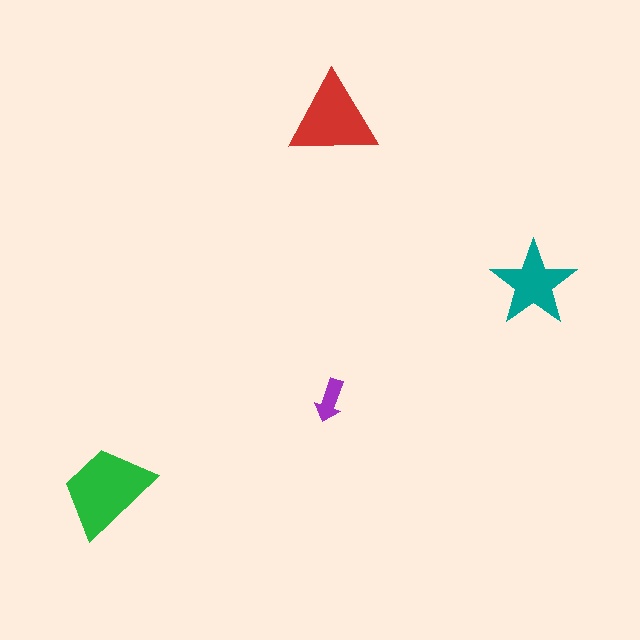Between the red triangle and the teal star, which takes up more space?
The red triangle.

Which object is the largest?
The green trapezoid.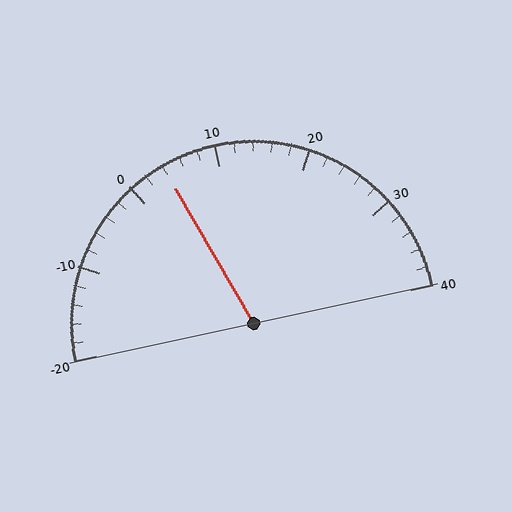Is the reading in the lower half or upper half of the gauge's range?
The reading is in the lower half of the range (-20 to 40).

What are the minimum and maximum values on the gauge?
The gauge ranges from -20 to 40.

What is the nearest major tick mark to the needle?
The nearest major tick mark is 0.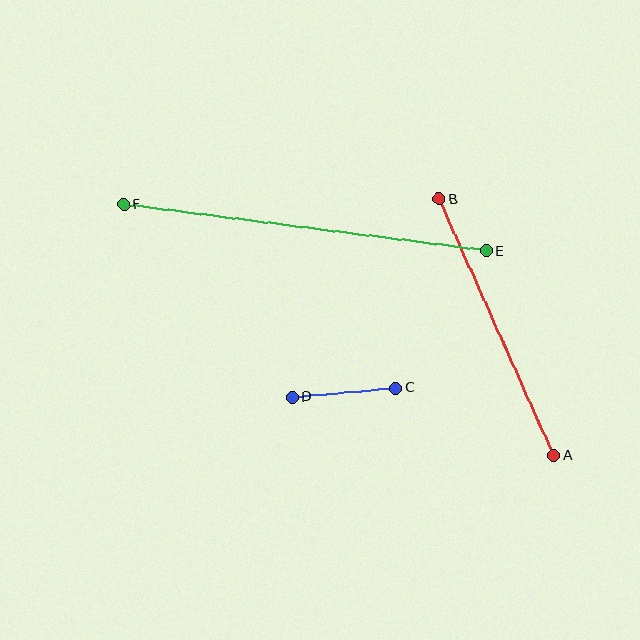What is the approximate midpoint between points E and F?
The midpoint is at approximately (305, 228) pixels.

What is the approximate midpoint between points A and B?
The midpoint is at approximately (496, 327) pixels.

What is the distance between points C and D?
The distance is approximately 104 pixels.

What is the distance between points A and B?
The distance is approximately 281 pixels.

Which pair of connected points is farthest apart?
Points E and F are farthest apart.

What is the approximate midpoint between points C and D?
The midpoint is at approximately (344, 393) pixels.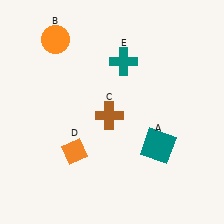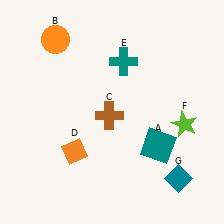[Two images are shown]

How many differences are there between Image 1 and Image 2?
There are 2 differences between the two images.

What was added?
A lime star (F), a teal diamond (G) were added in Image 2.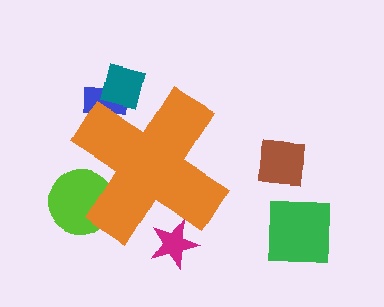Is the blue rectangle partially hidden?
Yes, the blue rectangle is partially hidden behind the orange cross.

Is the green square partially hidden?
No, the green square is fully visible.